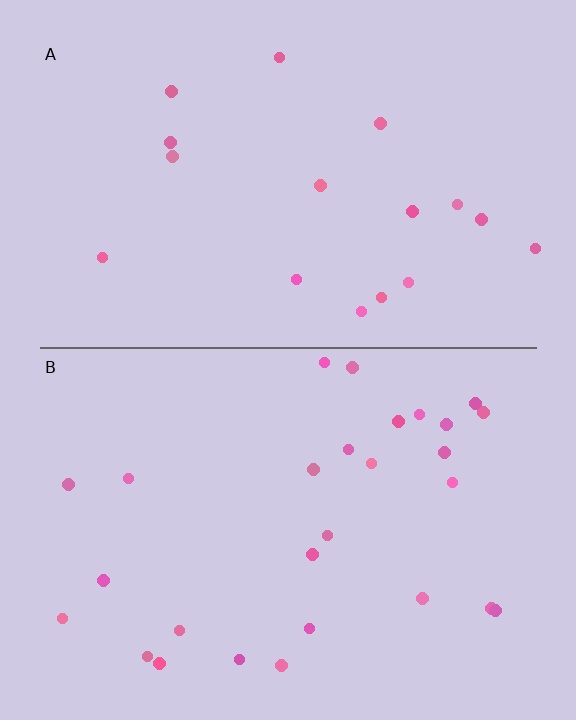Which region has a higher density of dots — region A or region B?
B (the bottom).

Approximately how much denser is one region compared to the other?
Approximately 1.7× — region B over region A.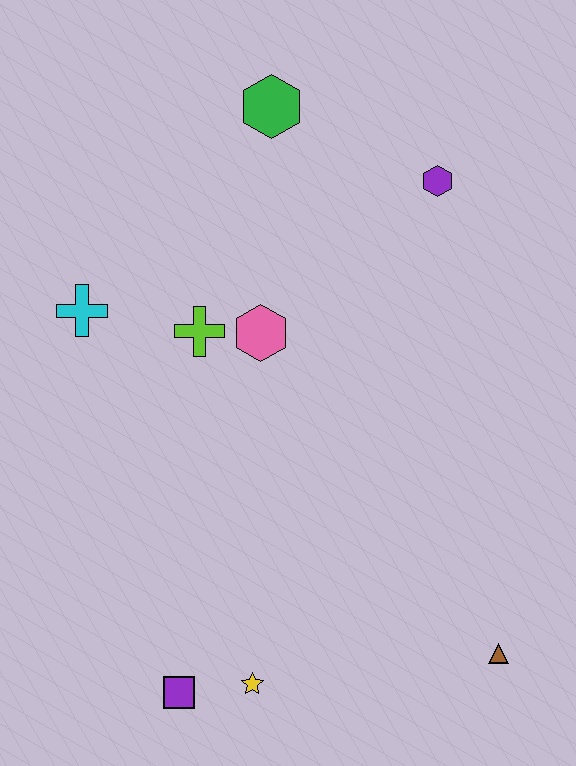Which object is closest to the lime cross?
The pink hexagon is closest to the lime cross.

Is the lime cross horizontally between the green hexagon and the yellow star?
No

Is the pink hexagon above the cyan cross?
No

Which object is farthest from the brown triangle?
The green hexagon is farthest from the brown triangle.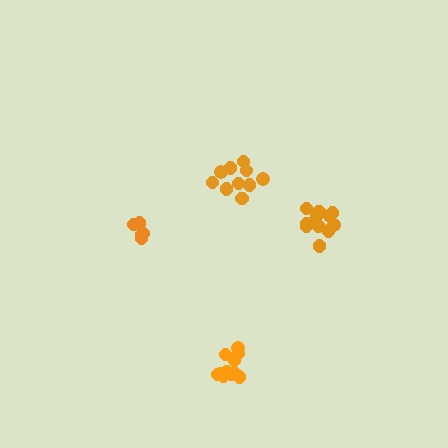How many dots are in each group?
Group 1: 11 dots, Group 2: 11 dots, Group 3: 5 dots, Group 4: 10 dots (37 total).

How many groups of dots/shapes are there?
There are 4 groups.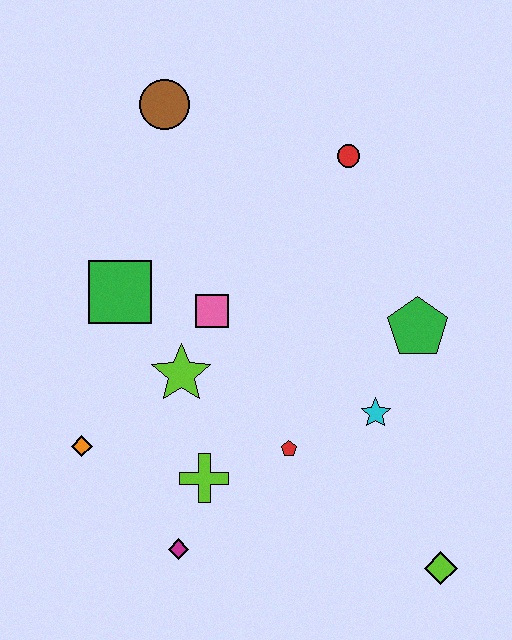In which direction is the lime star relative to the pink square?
The lime star is below the pink square.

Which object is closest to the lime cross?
The magenta diamond is closest to the lime cross.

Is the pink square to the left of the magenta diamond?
No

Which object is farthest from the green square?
The lime diamond is farthest from the green square.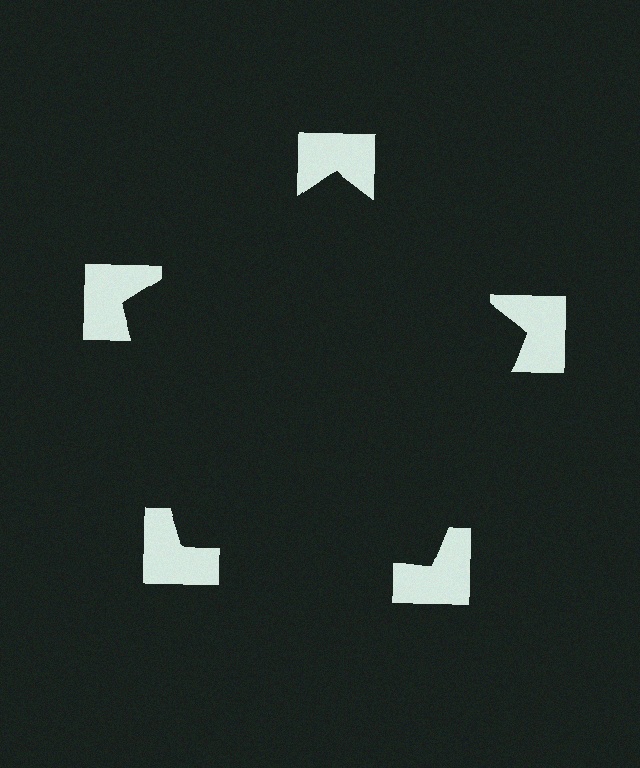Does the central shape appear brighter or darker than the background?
It typically appears slightly darker than the background, even though no actual brightness change is drawn.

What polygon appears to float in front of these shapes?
An illusory pentagon — its edges are inferred from the aligned wedge cuts in the notched squares, not physically drawn.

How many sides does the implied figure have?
5 sides.